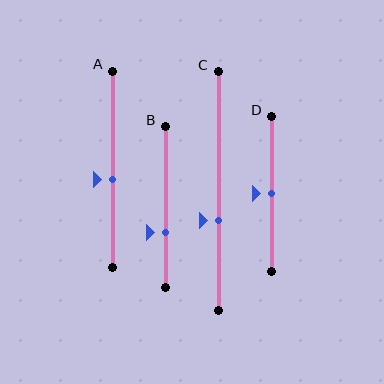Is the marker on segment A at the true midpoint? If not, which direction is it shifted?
No, the marker on segment A is shifted downward by about 5% of the segment length.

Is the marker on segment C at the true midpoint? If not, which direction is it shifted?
No, the marker on segment C is shifted downward by about 12% of the segment length.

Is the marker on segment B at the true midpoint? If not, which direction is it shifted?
No, the marker on segment B is shifted downward by about 16% of the segment length.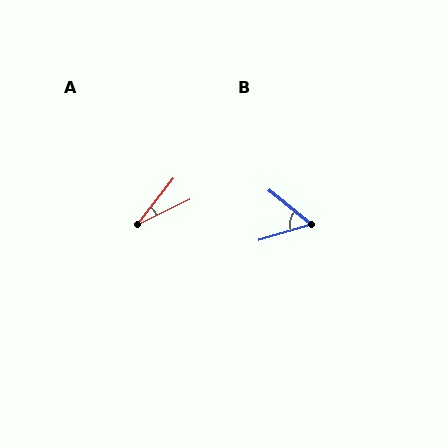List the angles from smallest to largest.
A (25°), B (55°).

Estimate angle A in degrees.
Approximately 25 degrees.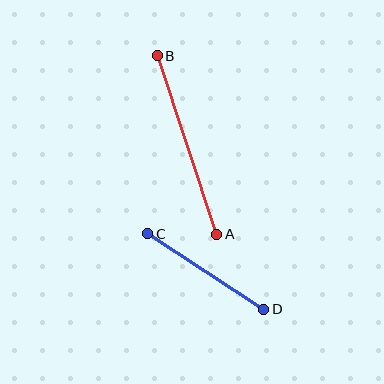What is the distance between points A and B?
The distance is approximately 188 pixels.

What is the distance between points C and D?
The distance is approximately 138 pixels.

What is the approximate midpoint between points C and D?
The midpoint is at approximately (206, 271) pixels.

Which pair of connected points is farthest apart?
Points A and B are farthest apart.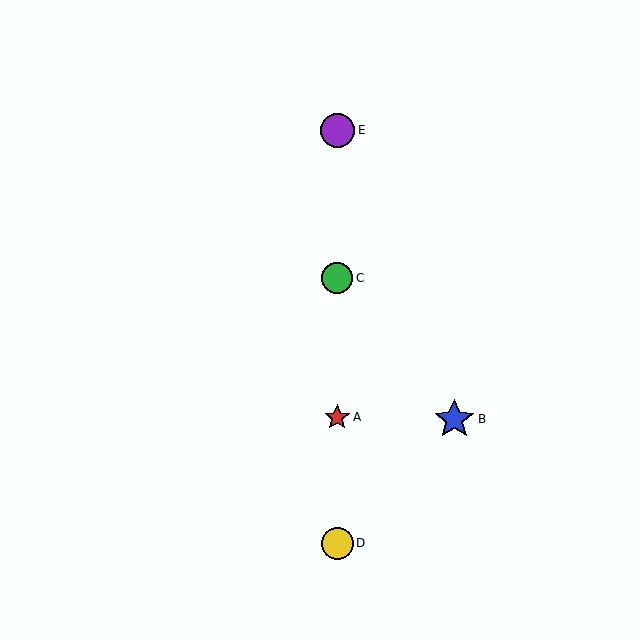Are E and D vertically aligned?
Yes, both are at x≈337.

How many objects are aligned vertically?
4 objects (A, C, D, E) are aligned vertically.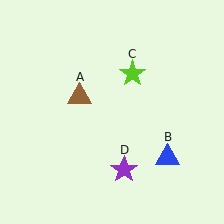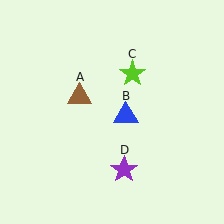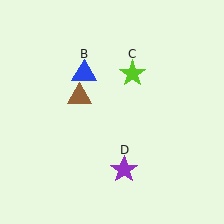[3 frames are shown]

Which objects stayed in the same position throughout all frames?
Brown triangle (object A) and lime star (object C) and purple star (object D) remained stationary.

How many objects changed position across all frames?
1 object changed position: blue triangle (object B).